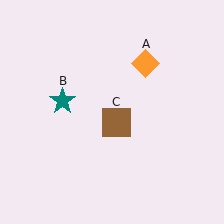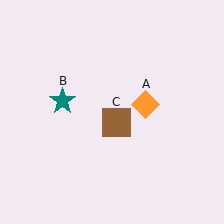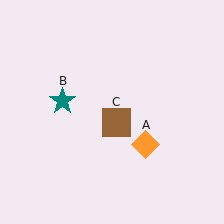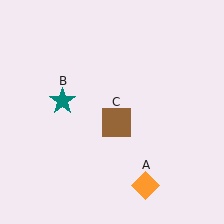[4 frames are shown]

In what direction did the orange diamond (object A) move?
The orange diamond (object A) moved down.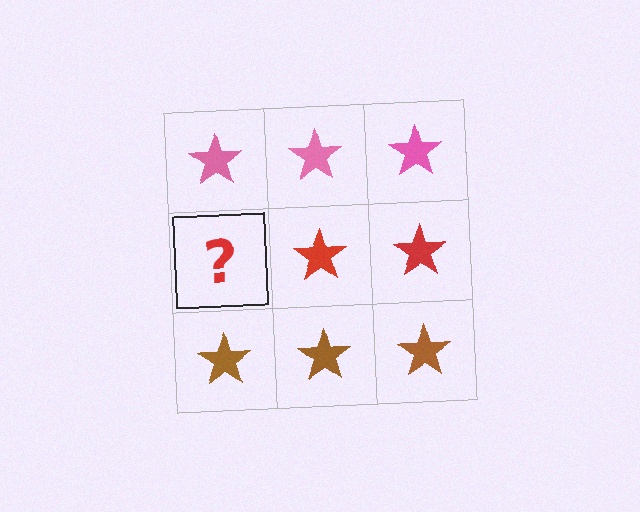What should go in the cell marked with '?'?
The missing cell should contain a red star.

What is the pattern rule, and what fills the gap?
The rule is that each row has a consistent color. The gap should be filled with a red star.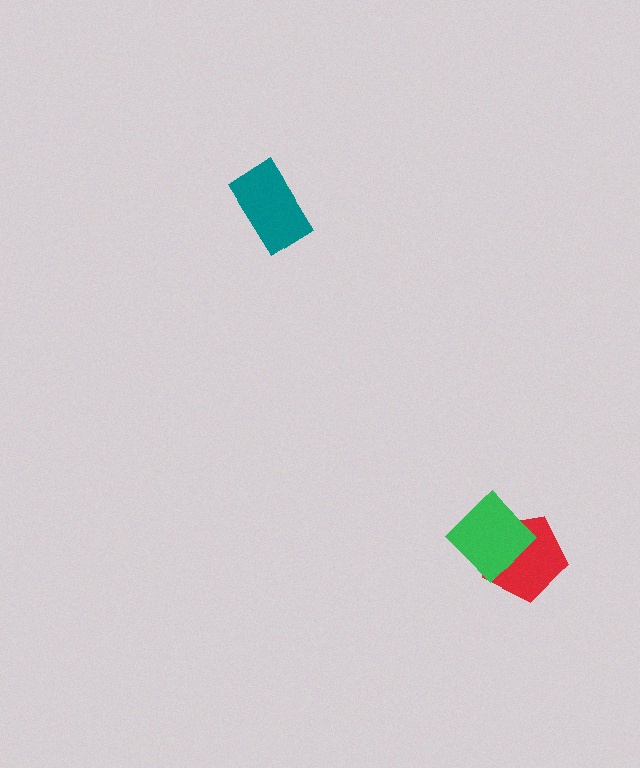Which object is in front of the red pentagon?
The green diamond is in front of the red pentagon.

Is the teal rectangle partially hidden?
No, no other shape covers it.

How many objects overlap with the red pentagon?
1 object overlaps with the red pentagon.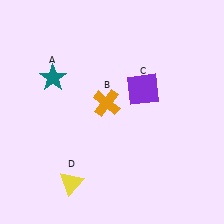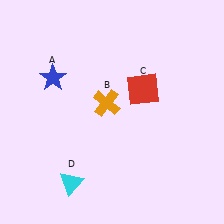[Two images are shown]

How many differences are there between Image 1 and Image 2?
There are 3 differences between the two images.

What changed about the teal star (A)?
In Image 1, A is teal. In Image 2, it changed to blue.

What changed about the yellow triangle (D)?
In Image 1, D is yellow. In Image 2, it changed to cyan.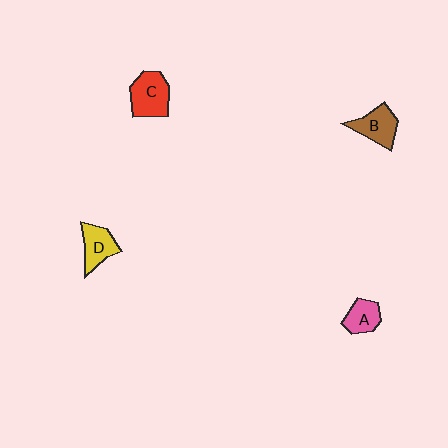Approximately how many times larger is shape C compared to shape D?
Approximately 1.3 times.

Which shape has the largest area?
Shape C (red).